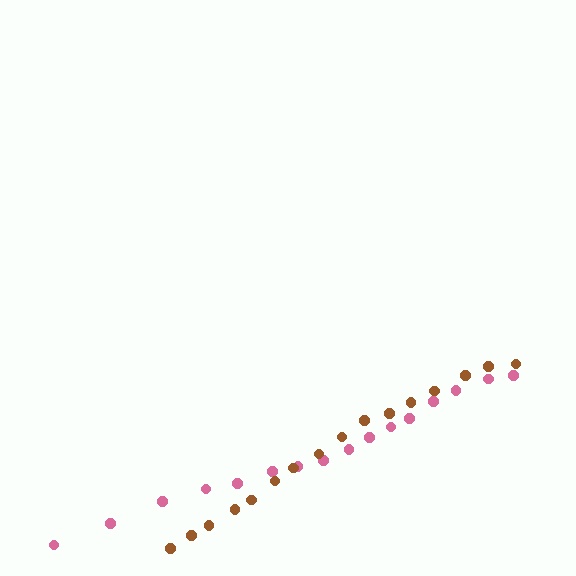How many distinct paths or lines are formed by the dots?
There are 2 distinct paths.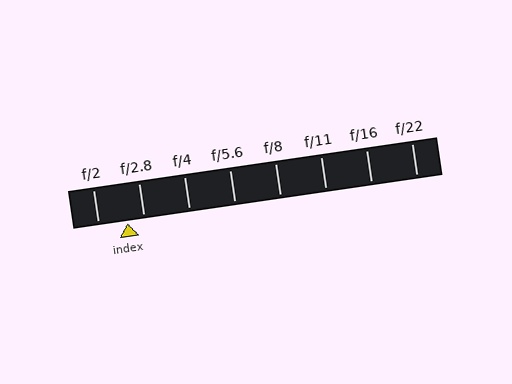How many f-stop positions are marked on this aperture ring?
There are 8 f-stop positions marked.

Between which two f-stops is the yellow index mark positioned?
The index mark is between f/2 and f/2.8.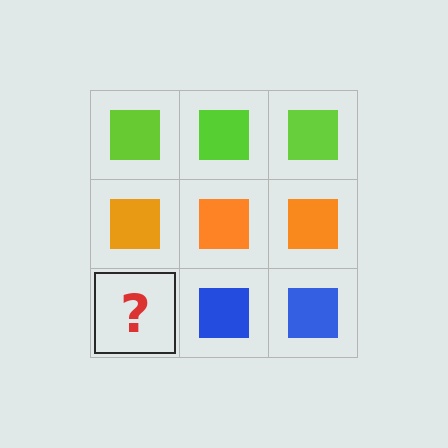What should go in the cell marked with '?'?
The missing cell should contain a blue square.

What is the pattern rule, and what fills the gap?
The rule is that each row has a consistent color. The gap should be filled with a blue square.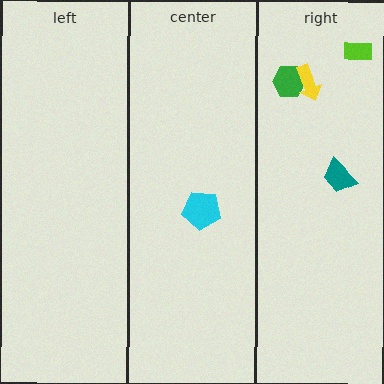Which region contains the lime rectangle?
The right region.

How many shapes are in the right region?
4.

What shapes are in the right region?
The green hexagon, the lime rectangle, the yellow arrow, the teal trapezoid.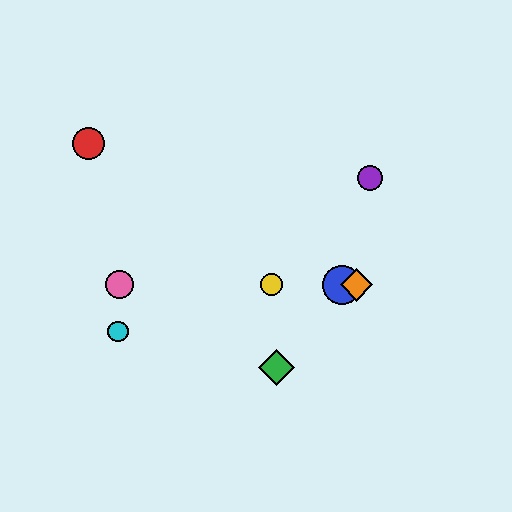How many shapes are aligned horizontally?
4 shapes (the blue circle, the yellow circle, the orange diamond, the pink circle) are aligned horizontally.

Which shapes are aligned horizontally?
The blue circle, the yellow circle, the orange diamond, the pink circle are aligned horizontally.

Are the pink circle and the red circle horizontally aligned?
No, the pink circle is at y≈285 and the red circle is at y≈144.